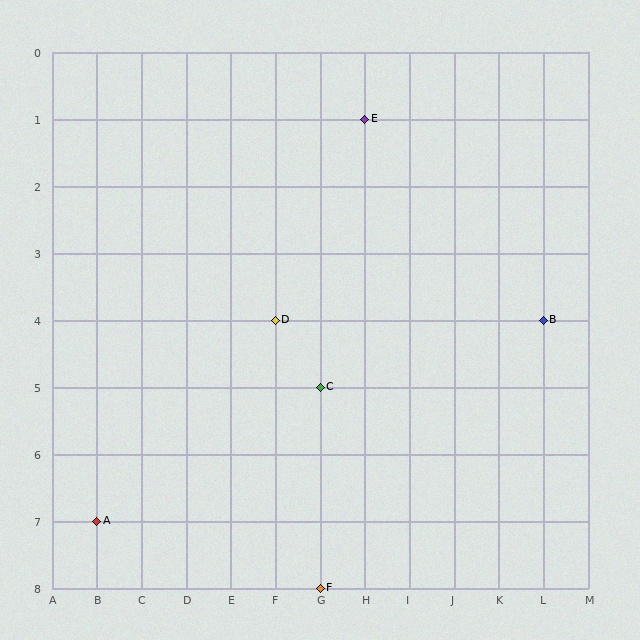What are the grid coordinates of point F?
Point F is at grid coordinates (G, 8).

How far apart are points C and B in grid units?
Points C and B are 5 columns and 1 row apart (about 5.1 grid units diagonally).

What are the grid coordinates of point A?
Point A is at grid coordinates (B, 7).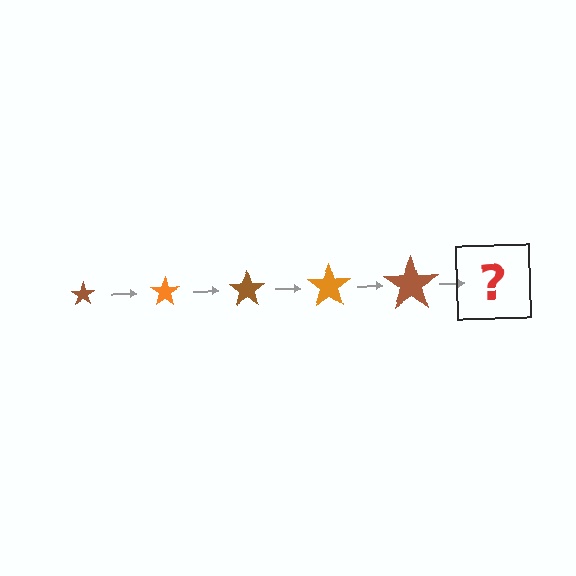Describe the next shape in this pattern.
It should be an orange star, larger than the previous one.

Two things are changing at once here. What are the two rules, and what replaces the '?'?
The two rules are that the star grows larger each step and the color cycles through brown and orange. The '?' should be an orange star, larger than the previous one.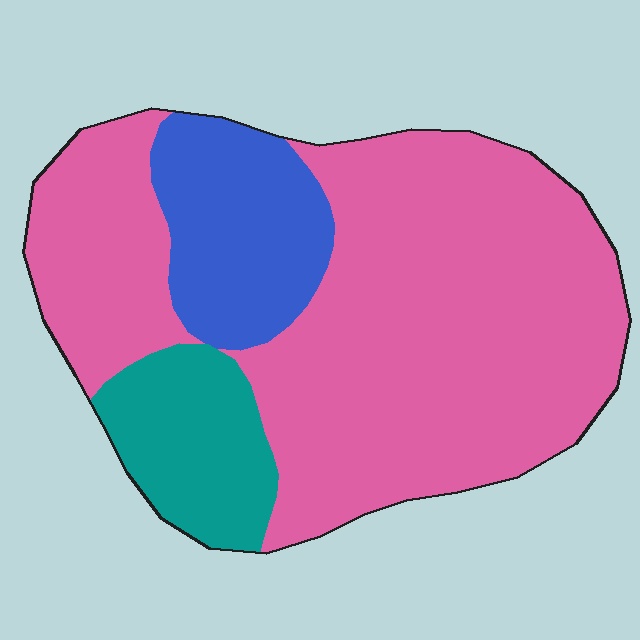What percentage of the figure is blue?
Blue covers roughly 15% of the figure.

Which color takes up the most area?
Pink, at roughly 70%.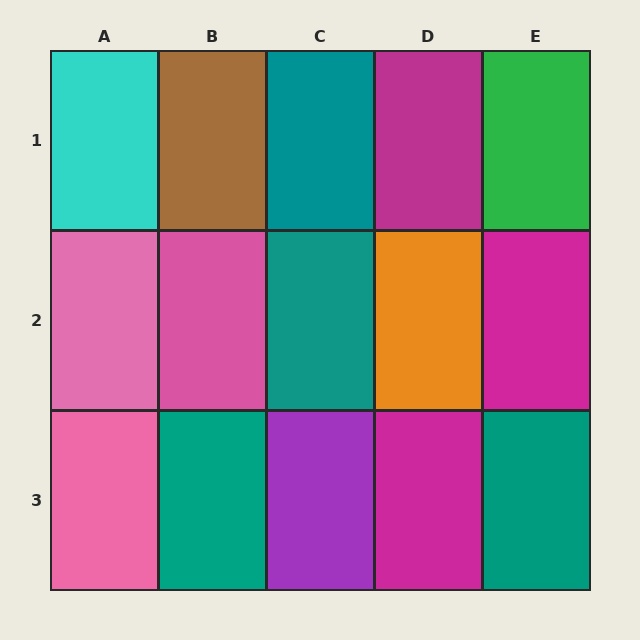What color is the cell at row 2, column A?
Pink.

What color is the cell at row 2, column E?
Magenta.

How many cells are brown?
1 cell is brown.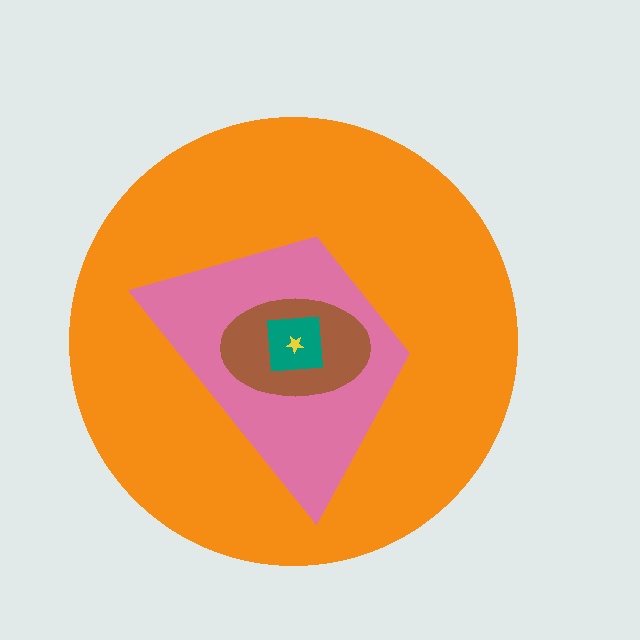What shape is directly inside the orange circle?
The pink trapezoid.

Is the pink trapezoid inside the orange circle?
Yes.